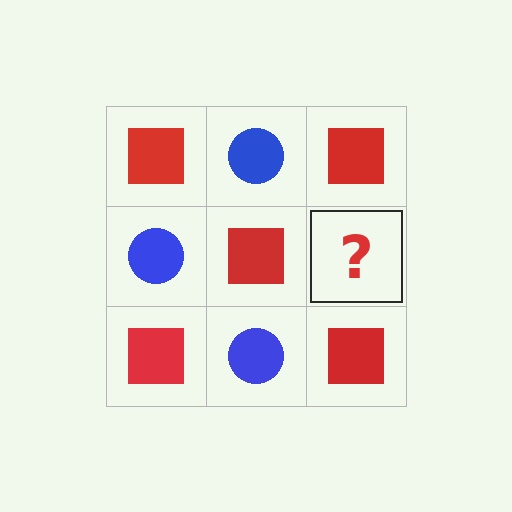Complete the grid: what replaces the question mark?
The question mark should be replaced with a blue circle.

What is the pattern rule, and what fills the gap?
The rule is that it alternates red square and blue circle in a checkerboard pattern. The gap should be filled with a blue circle.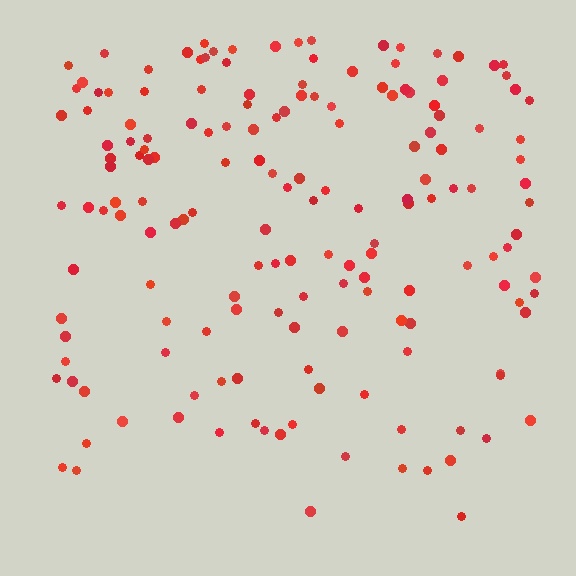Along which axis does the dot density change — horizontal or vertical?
Vertical.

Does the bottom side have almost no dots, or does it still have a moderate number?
Still a moderate number, just noticeably fewer than the top.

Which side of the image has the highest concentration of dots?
The top.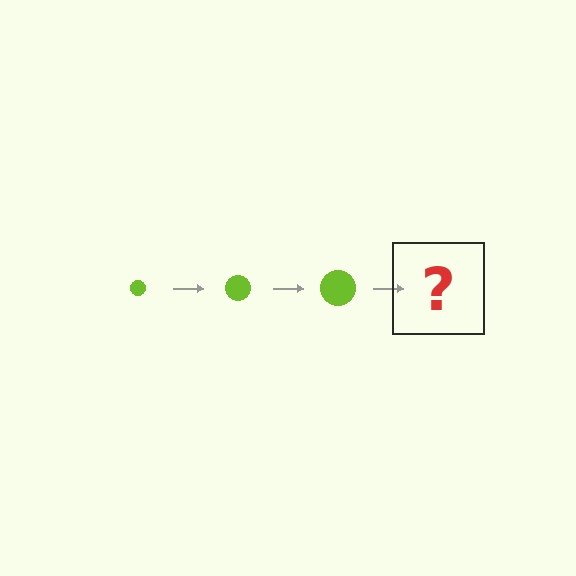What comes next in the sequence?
The next element should be a lime circle, larger than the previous one.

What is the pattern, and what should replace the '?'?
The pattern is that the circle gets progressively larger each step. The '?' should be a lime circle, larger than the previous one.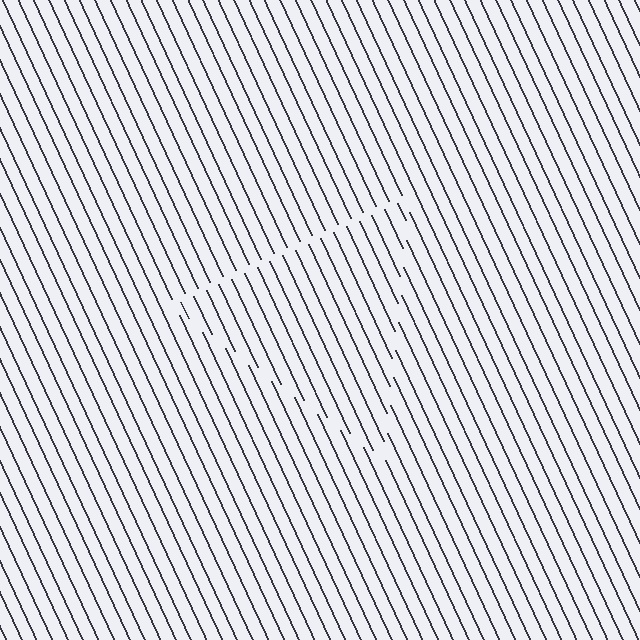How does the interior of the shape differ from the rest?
The interior of the shape contains the same grating, shifted by half a period — the contour is defined by the phase discontinuity where line-ends from the inner and outer gratings abut.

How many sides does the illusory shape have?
3 sides — the line-ends trace a triangle.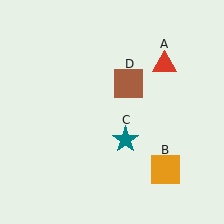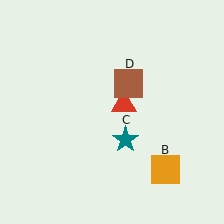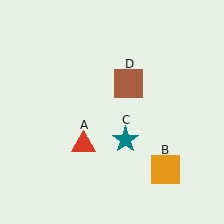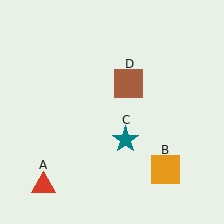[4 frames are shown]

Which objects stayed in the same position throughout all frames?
Orange square (object B) and teal star (object C) and brown square (object D) remained stationary.